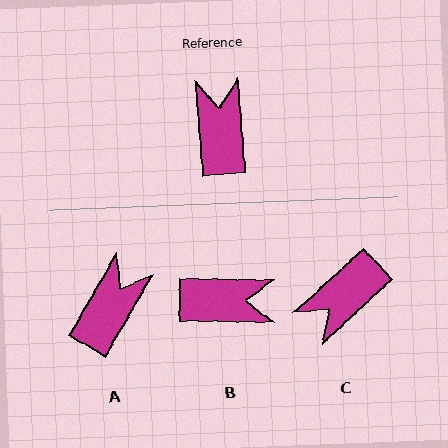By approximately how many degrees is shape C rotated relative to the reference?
Approximately 129 degrees counter-clockwise.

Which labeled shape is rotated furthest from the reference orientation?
C, about 129 degrees away.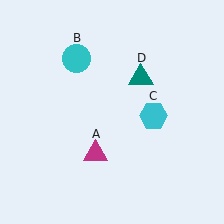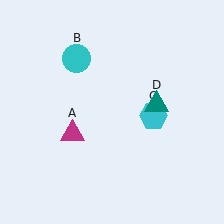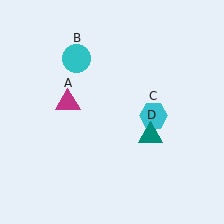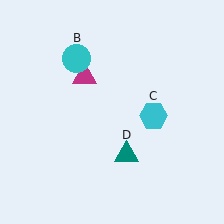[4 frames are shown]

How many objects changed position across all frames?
2 objects changed position: magenta triangle (object A), teal triangle (object D).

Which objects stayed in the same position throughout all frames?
Cyan circle (object B) and cyan hexagon (object C) remained stationary.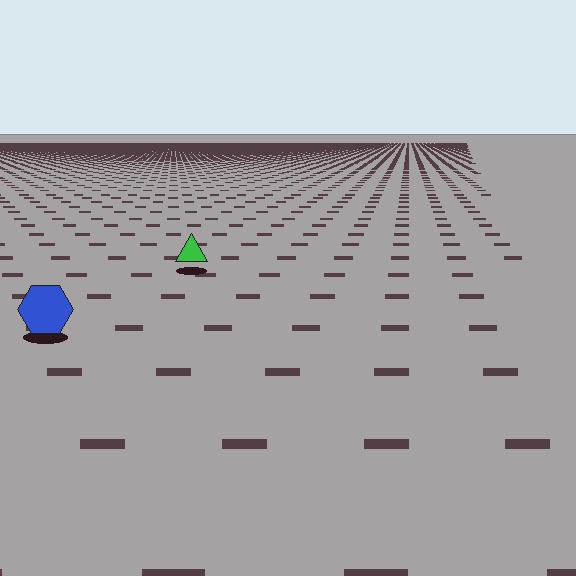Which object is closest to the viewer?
The blue hexagon is closest. The texture marks near it are larger and more spread out.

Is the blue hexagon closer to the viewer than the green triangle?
Yes. The blue hexagon is closer — you can tell from the texture gradient: the ground texture is coarser near it.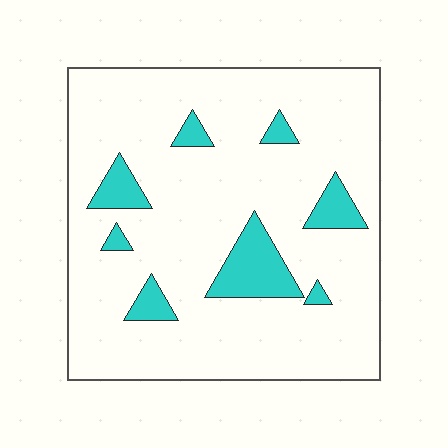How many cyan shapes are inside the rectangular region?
8.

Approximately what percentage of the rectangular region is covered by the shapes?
Approximately 10%.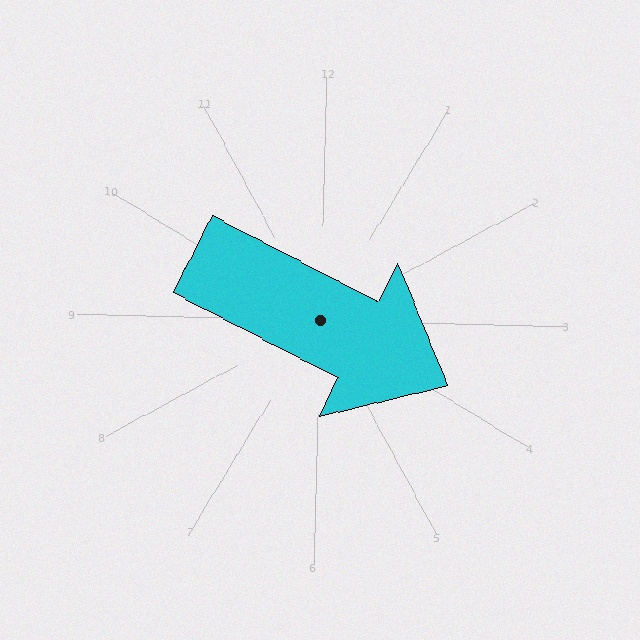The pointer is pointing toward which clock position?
Roughly 4 o'clock.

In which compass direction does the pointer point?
Southeast.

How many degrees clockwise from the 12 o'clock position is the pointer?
Approximately 116 degrees.